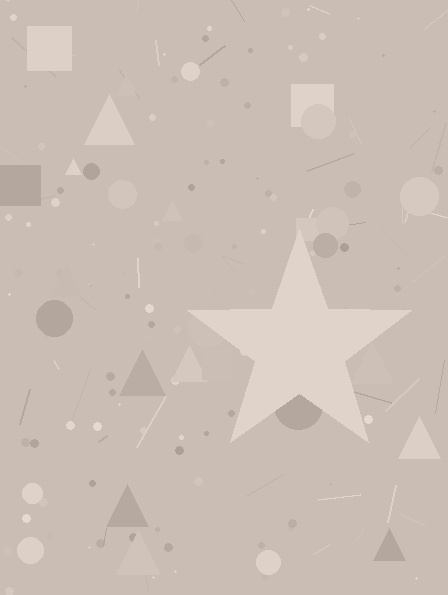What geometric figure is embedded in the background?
A star is embedded in the background.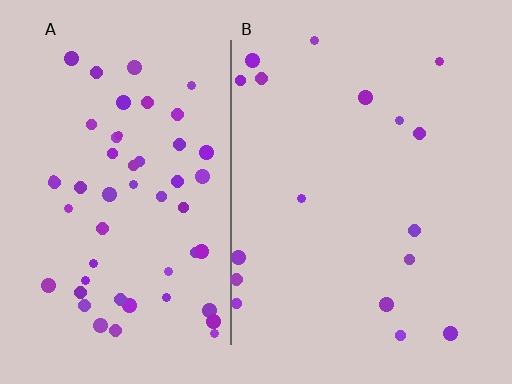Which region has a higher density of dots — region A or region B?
A (the left).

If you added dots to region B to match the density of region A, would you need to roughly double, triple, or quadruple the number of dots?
Approximately triple.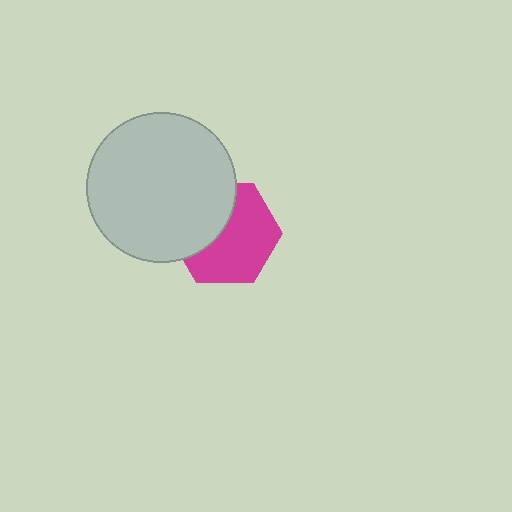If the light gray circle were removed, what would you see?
You would see the complete magenta hexagon.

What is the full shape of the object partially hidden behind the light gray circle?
The partially hidden object is a magenta hexagon.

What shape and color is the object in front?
The object in front is a light gray circle.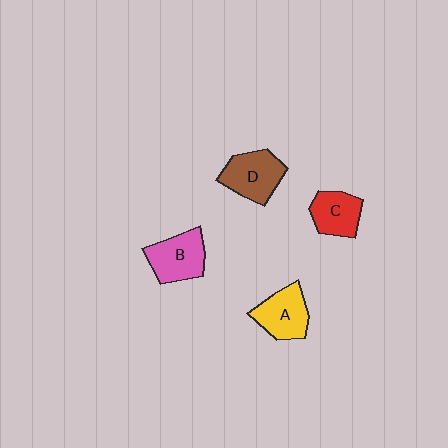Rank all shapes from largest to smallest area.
From largest to smallest: D (brown), B (pink), A (yellow), C (red).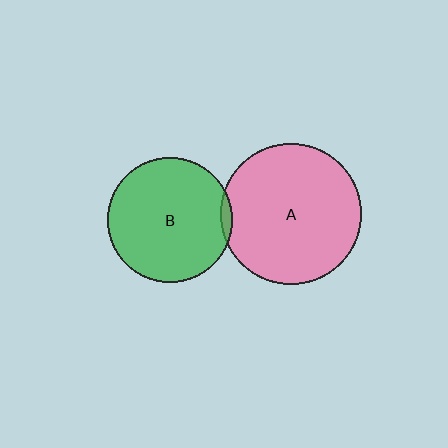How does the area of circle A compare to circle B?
Approximately 1.3 times.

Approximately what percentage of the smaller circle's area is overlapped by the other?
Approximately 5%.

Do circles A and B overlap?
Yes.